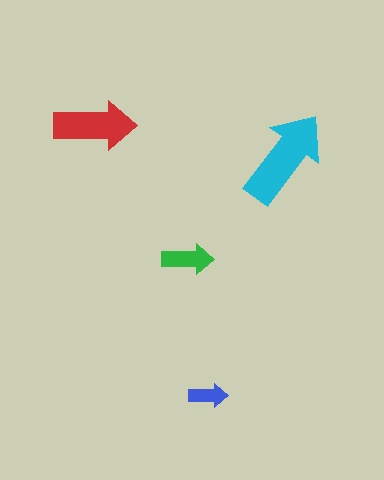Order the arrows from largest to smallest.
the cyan one, the red one, the green one, the blue one.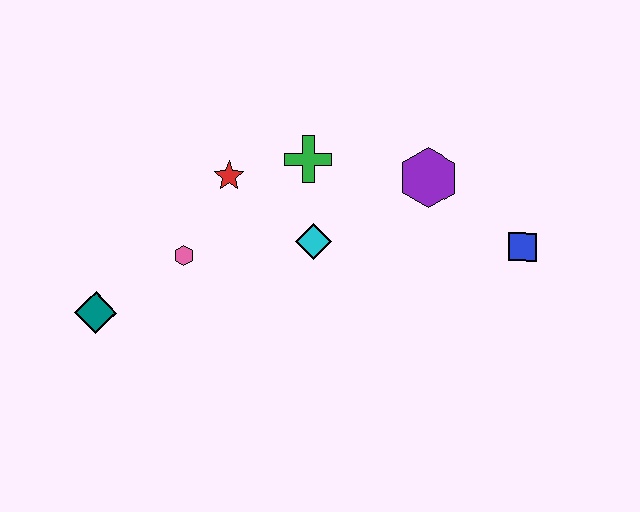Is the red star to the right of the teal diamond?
Yes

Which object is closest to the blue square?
The purple hexagon is closest to the blue square.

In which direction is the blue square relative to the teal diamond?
The blue square is to the right of the teal diamond.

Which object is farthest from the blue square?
The teal diamond is farthest from the blue square.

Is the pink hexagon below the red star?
Yes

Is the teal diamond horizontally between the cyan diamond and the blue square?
No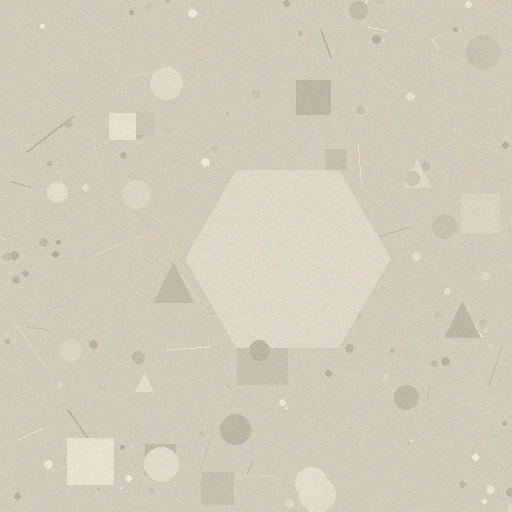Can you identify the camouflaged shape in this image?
The camouflaged shape is a hexagon.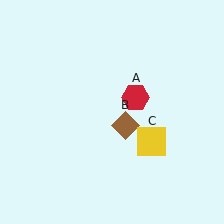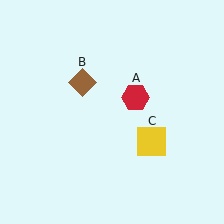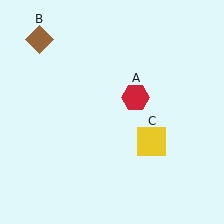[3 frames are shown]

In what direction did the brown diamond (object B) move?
The brown diamond (object B) moved up and to the left.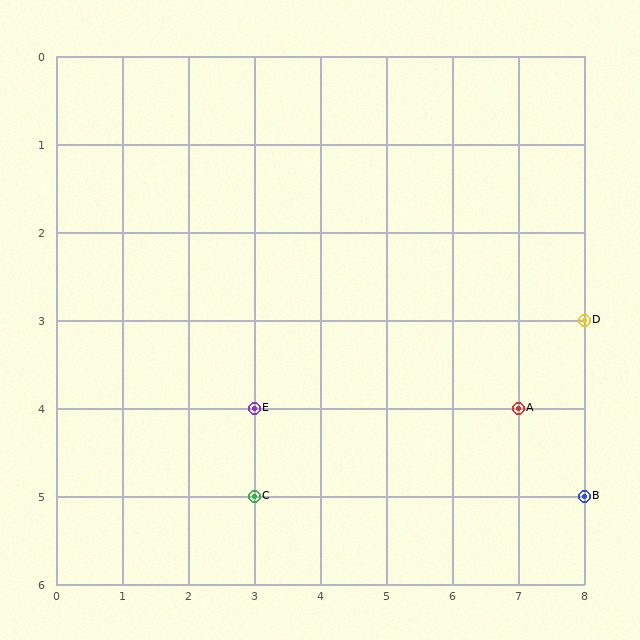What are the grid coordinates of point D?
Point D is at grid coordinates (8, 3).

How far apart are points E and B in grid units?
Points E and B are 5 columns and 1 row apart (about 5.1 grid units diagonally).